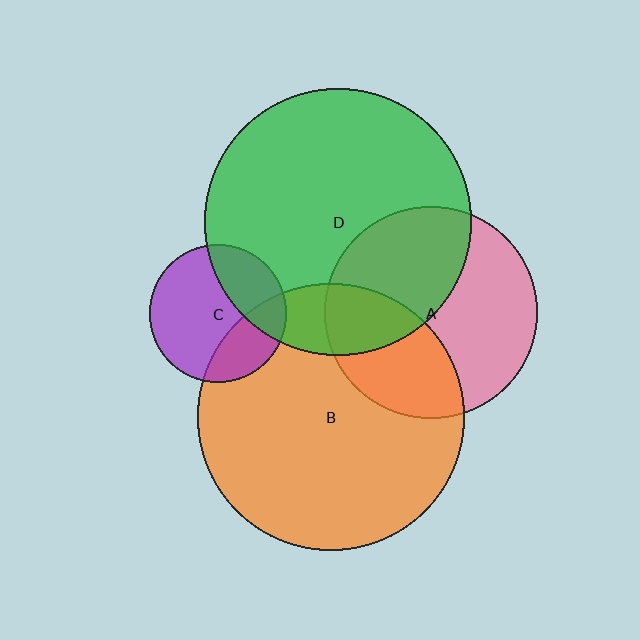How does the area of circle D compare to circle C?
Approximately 3.8 times.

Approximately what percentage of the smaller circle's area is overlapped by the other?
Approximately 15%.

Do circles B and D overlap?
Yes.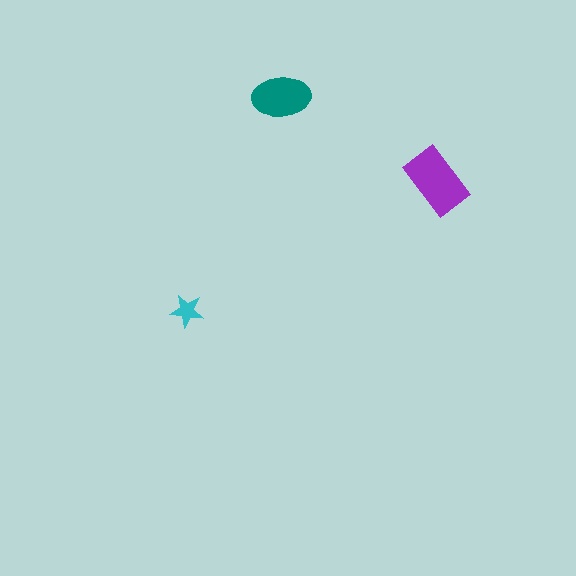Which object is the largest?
The purple rectangle.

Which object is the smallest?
The cyan star.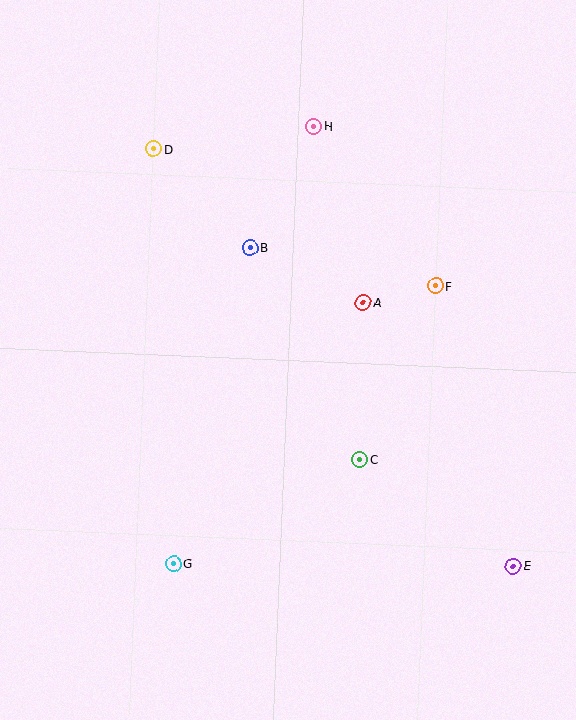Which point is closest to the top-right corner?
Point H is closest to the top-right corner.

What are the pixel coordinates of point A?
Point A is at (363, 302).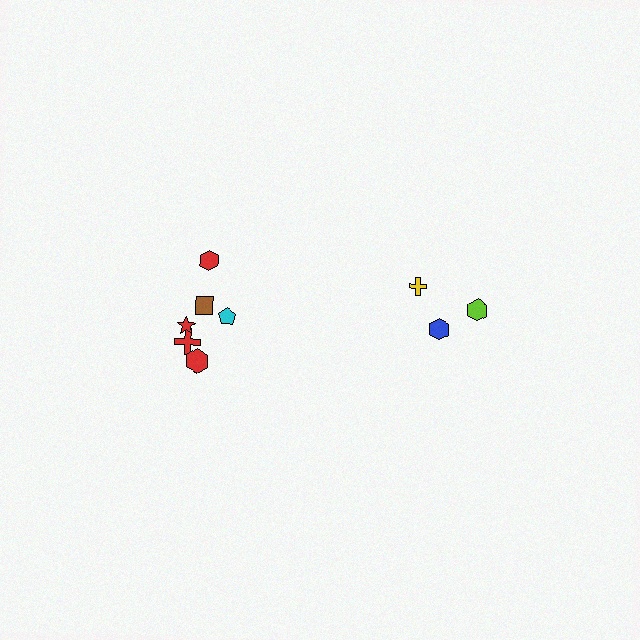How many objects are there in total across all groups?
There are 9 objects.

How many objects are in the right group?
There are 3 objects.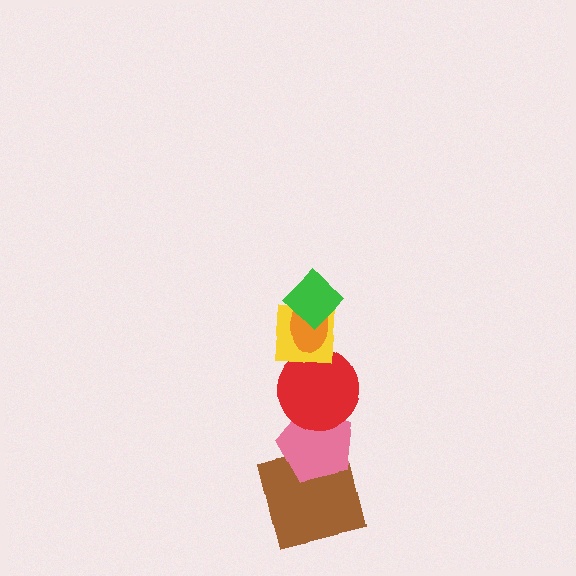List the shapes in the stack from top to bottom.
From top to bottom: the green diamond, the orange ellipse, the yellow square, the red circle, the pink pentagon, the brown square.